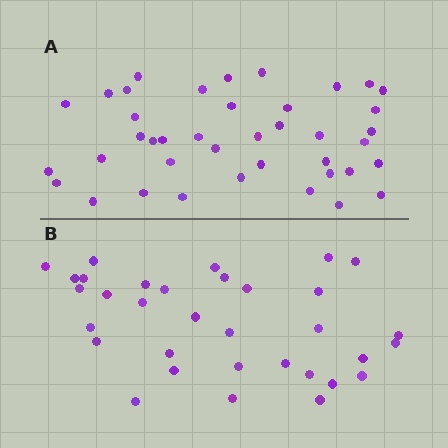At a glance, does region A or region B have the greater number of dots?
Region A (the top region) has more dots.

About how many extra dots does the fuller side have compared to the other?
Region A has roughly 8 or so more dots than region B.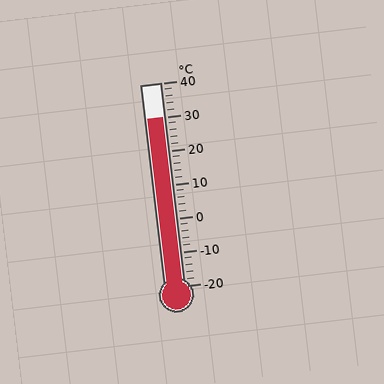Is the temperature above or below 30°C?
The temperature is at 30°C.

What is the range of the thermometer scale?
The thermometer scale ranges from -20°C to 40°C.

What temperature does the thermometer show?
The thermometer shows approximately 30°C.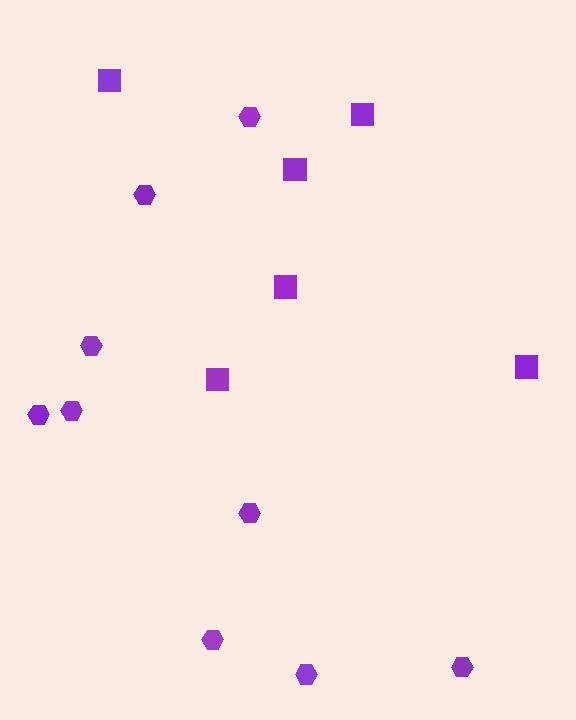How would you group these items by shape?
There are 2 groups: one group of squares (6) and one group of hexagons (9).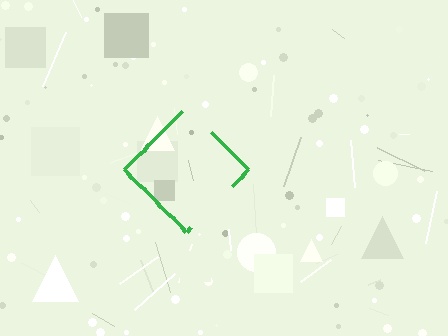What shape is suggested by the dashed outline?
The dashed outline suggests a diamond.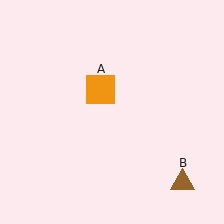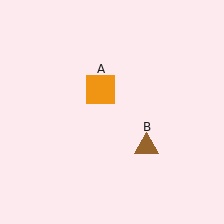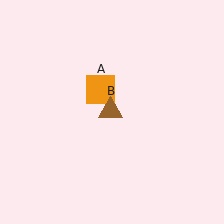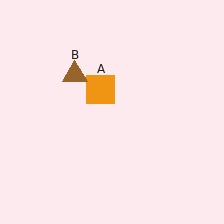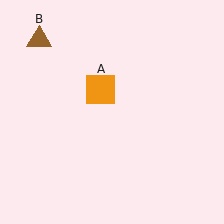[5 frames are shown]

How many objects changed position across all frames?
1 object changed position: brown triangle (object B).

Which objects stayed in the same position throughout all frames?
Orange square (object A) remained stationary.